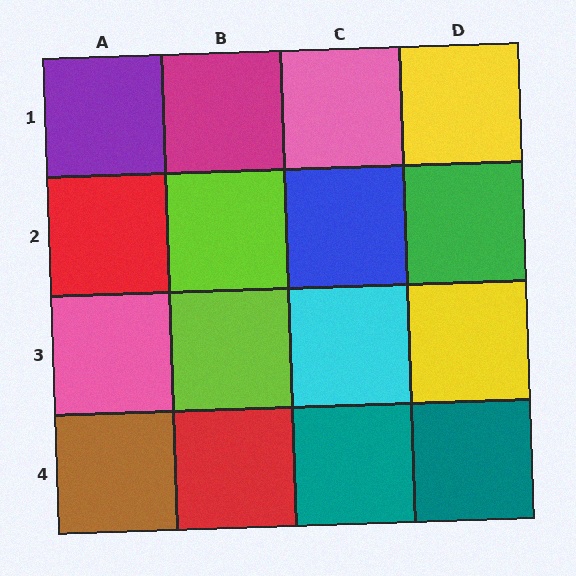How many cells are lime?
2 cells are lime.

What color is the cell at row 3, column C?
Cyan.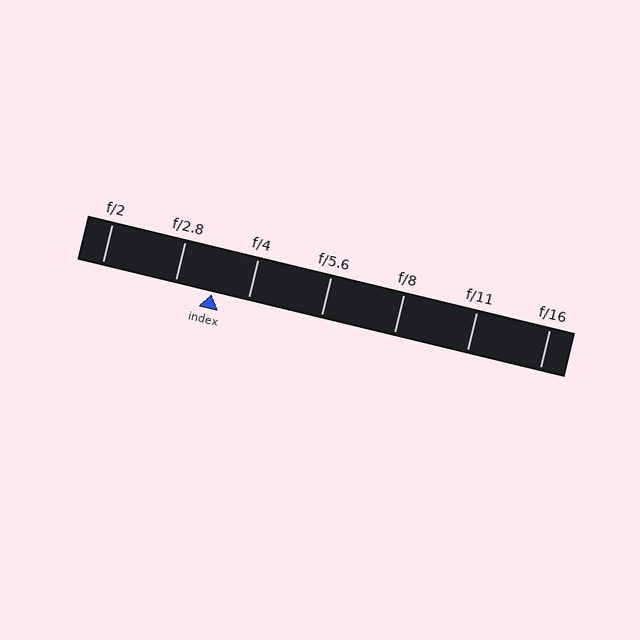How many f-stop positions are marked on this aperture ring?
There are 7 f-stop positions marked.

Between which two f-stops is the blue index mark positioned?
The index mark is between f/2.8 and f/4.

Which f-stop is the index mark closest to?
The index mark is closest to f/4.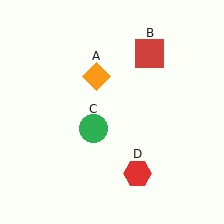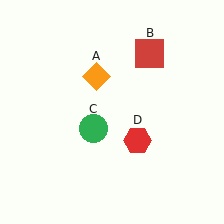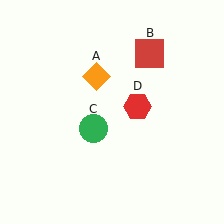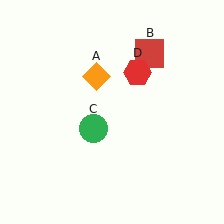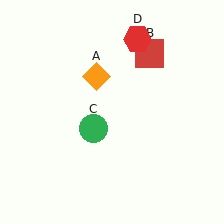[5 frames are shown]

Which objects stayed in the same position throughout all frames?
Orange diamond (object A) and red square (object B) and green circle (object C) remained stationary.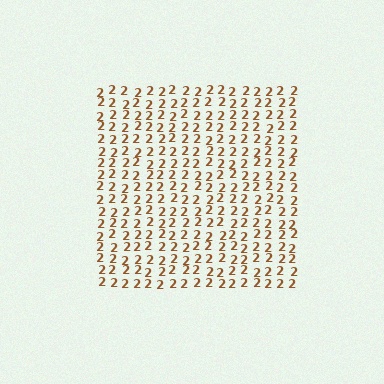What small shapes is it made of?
It is made of small digit 2's.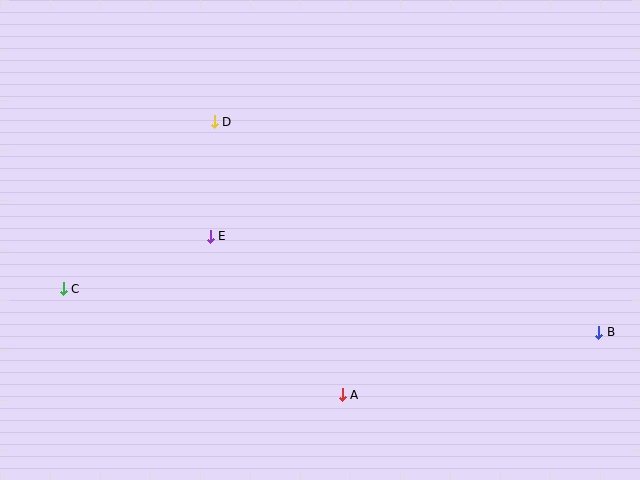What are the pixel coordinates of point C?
Point C is at (63, 289).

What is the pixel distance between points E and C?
The distance between E and C is 156 pixels.